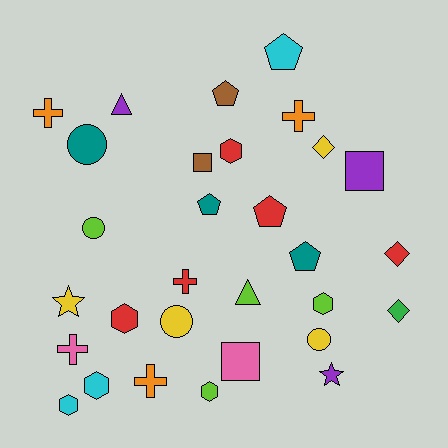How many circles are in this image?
There are 4 circles.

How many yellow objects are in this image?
There are 4 yellow objects.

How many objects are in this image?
There are 30 objects.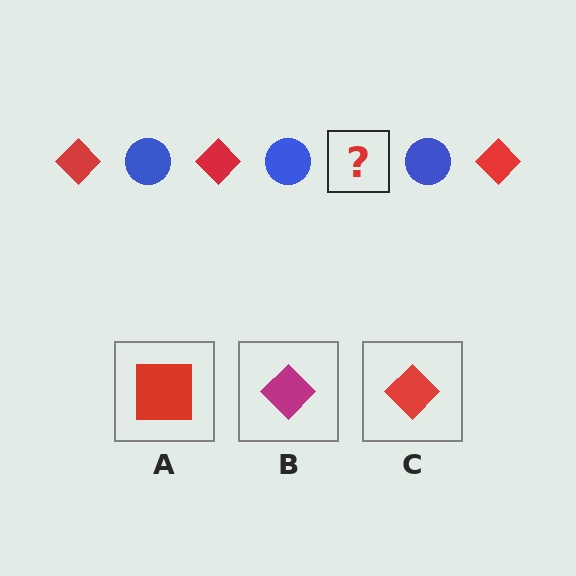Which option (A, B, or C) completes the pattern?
C.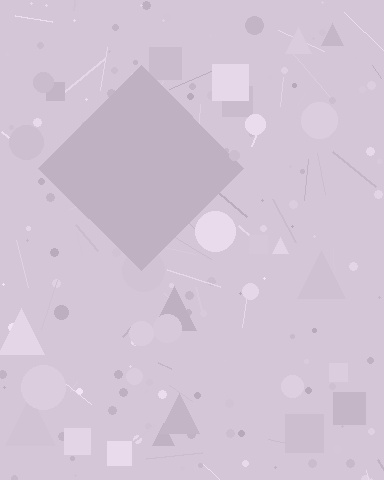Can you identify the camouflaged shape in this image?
The camouflaged shape is a diamond.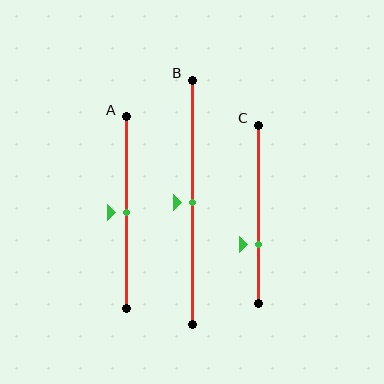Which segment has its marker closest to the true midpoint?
Segment A has its marker closest to the true midpoint.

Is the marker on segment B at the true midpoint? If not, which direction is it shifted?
Yes, the marker on segment B is at the true midpoint.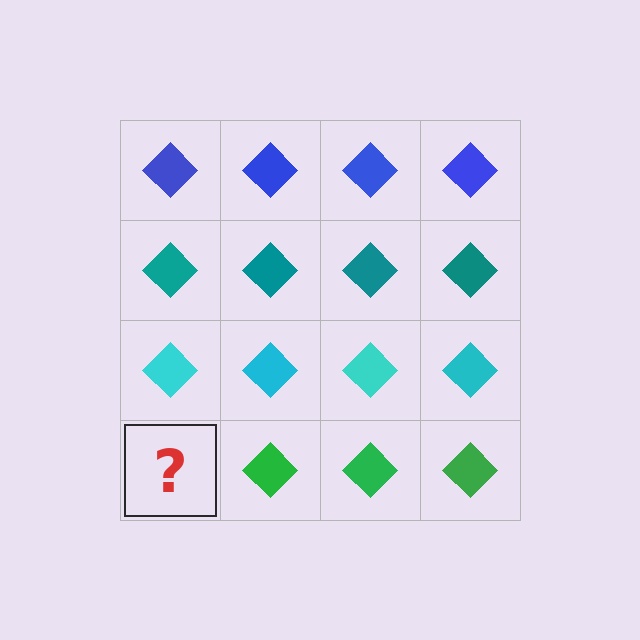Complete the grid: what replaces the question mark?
The question mark should be replaced with a green diamond.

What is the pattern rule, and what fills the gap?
The rule is that each row has a consistent color. The gap should be filled with a green diamond.